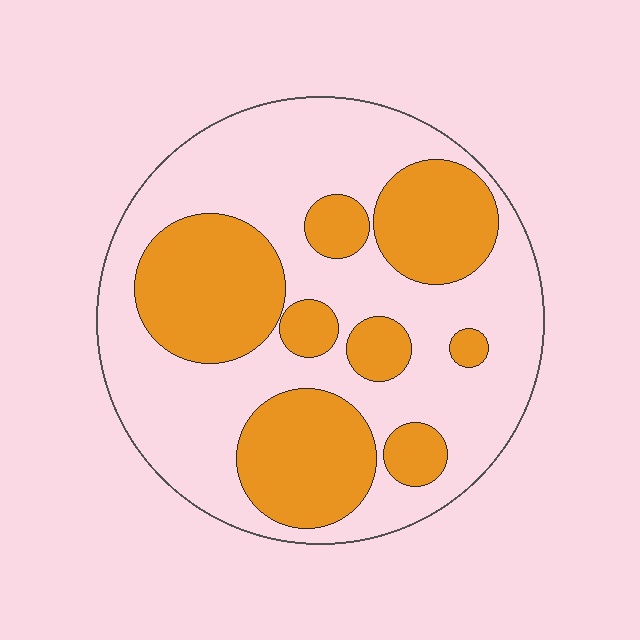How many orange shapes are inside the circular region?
8.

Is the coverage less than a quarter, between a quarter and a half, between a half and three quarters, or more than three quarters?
Between a quarter and a half.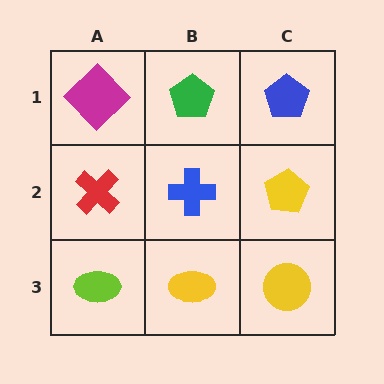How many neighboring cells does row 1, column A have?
2.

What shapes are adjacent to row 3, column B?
A blue cross (row 2, column B), a lime ellipse (row 3, column A), a yellow circle (row 3, column C).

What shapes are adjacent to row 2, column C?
A blue pentagon (row 1, column C), a yellow circle (row 3, column C), a blue cross (row 2, column B).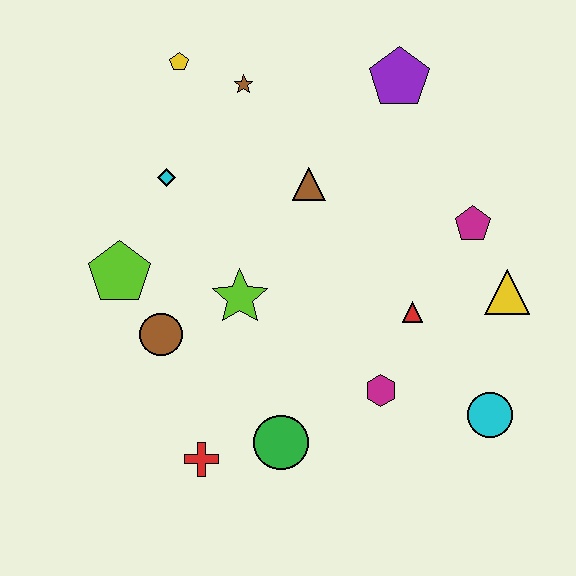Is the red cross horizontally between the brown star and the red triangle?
No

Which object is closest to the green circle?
The red cross is closest to the green circle.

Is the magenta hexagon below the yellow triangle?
Yes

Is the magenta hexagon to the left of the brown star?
No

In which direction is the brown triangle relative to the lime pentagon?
The brown triangle is to the right of the lime pentagon.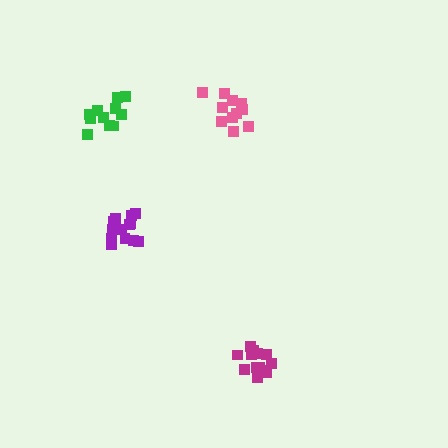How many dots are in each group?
Group 1: 13 dots, Group 2: 13 dots, Group 3: 11 dots, Group 4: 11 dots (48 total).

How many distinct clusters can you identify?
There are 4 distinct clusters.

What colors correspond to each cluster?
The clusters are colored: magenta, purple, pink, green.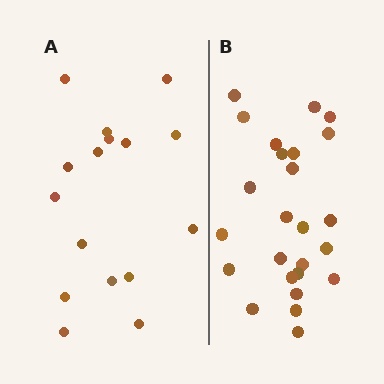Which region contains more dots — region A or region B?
Region B (the right region) has more dots.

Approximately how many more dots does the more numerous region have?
Region B has roughly 8 or so more dots than region A.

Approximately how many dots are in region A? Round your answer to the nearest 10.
About 20 dots. (The exact count is 16, which rounds to 20.)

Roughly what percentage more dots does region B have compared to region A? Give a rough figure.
About 55% more.